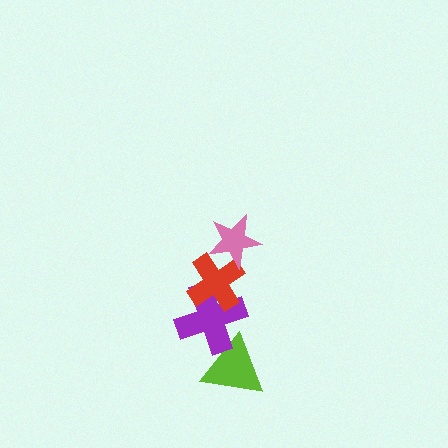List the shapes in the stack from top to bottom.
From top to bottom: the pink star, the red cross, the purple cross, the lime triangle.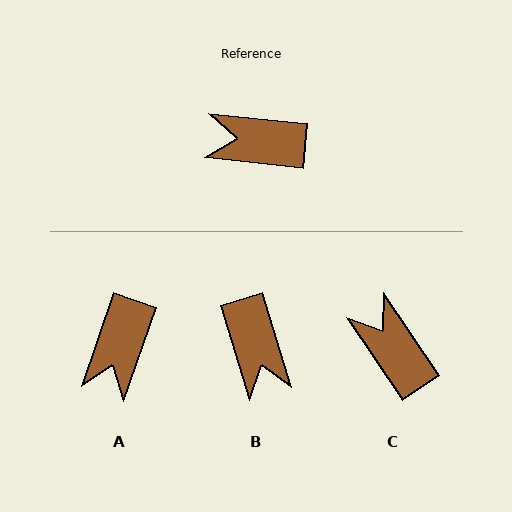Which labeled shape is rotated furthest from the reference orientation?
B, about 113 degrees away.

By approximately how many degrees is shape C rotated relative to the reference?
Approximately 50 degrees clockwise.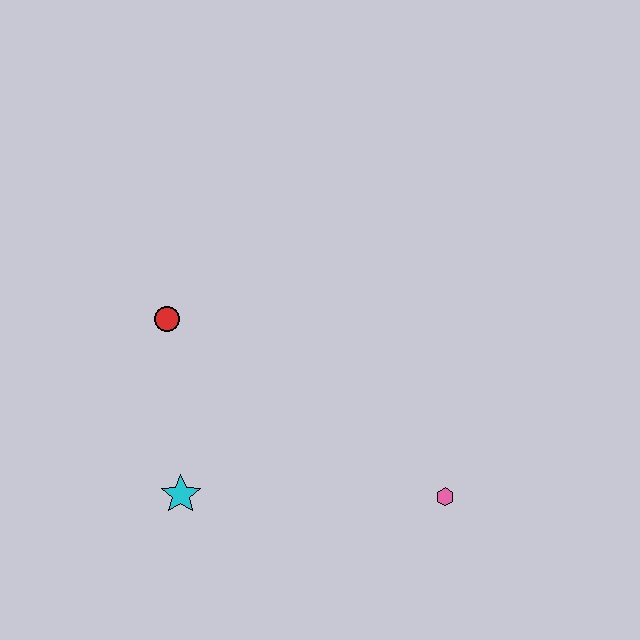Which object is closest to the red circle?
The cyan star is closest to the red circle.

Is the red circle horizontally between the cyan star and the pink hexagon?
No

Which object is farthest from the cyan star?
The pink hexagon is farthest from the cyan star.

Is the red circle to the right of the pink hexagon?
No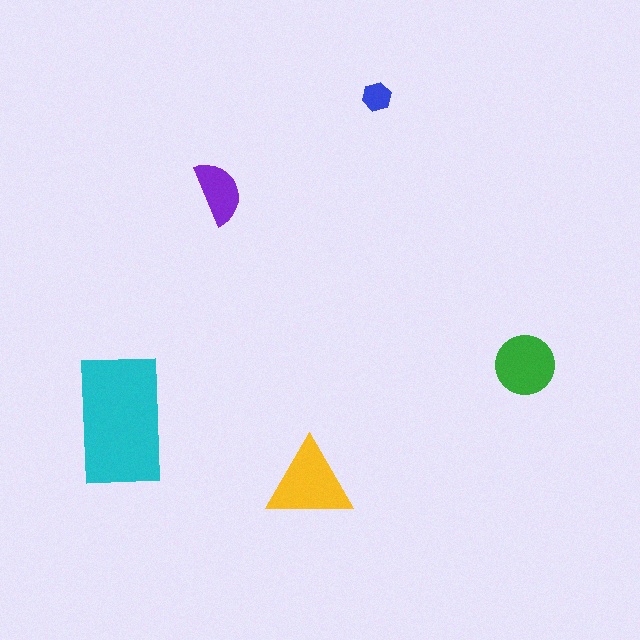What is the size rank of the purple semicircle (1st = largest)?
4th.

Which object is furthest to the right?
The green circle is rightmost.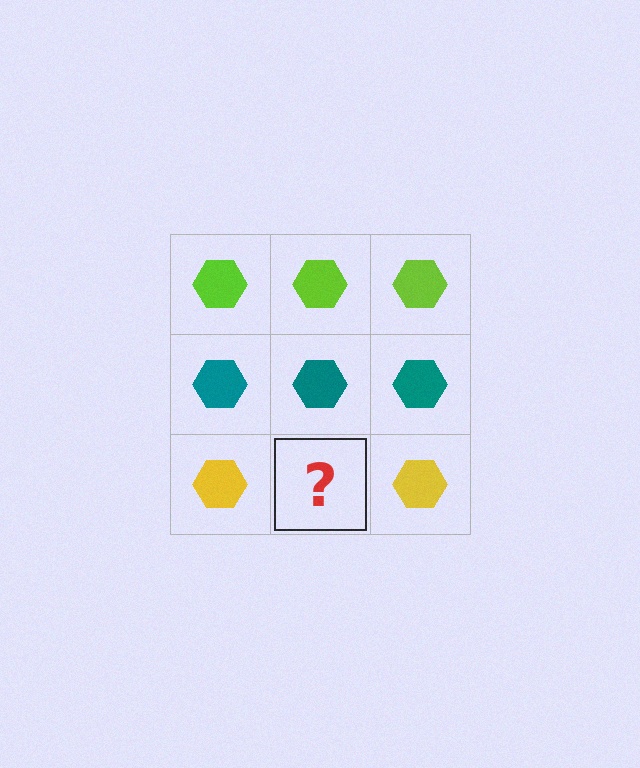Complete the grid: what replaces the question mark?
The question mark should be replaced with a yellow hexagon.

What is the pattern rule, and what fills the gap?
The rule is that each row has a consistent color. The gap should be filled with a yellow hexagon.